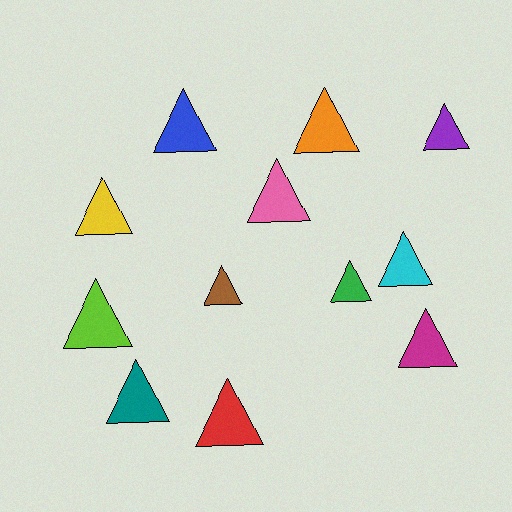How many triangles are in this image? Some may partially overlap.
There are 12 triangles.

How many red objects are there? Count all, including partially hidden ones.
There is 1 red object.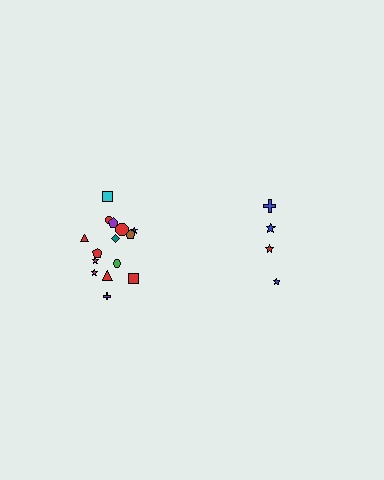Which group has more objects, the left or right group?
The left group.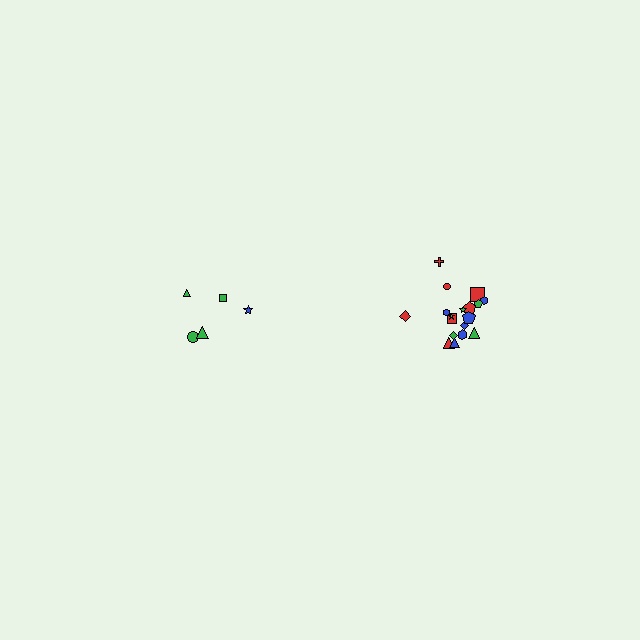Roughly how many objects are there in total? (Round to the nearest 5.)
Roughly 25 objects in total.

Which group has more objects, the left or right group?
The right group.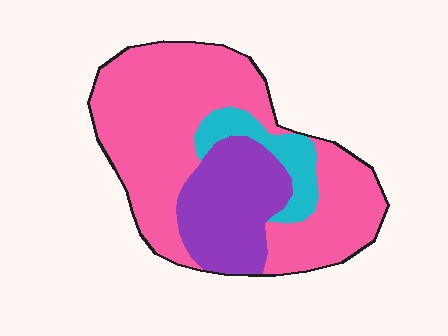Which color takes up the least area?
Cyan, at roughly 10%.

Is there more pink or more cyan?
Pink.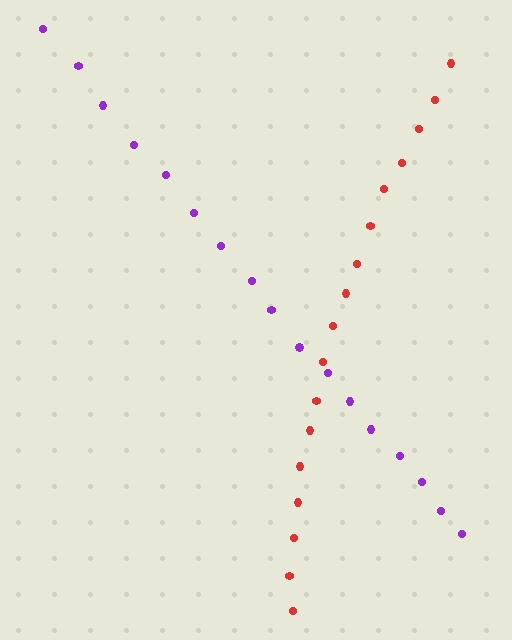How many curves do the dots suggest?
There are 2 distinct paths.